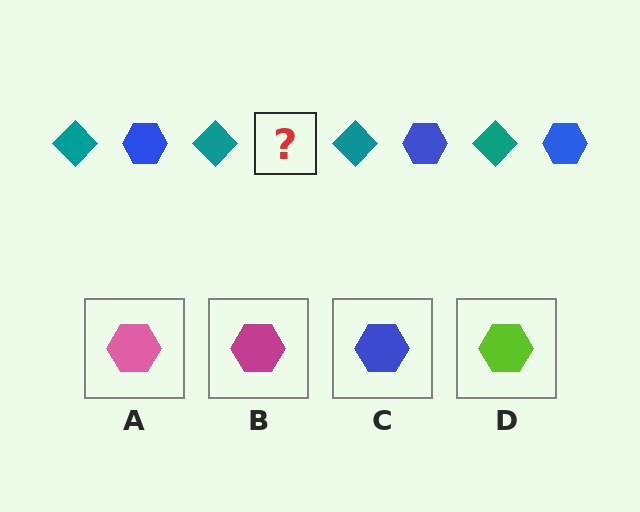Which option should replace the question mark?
Option C.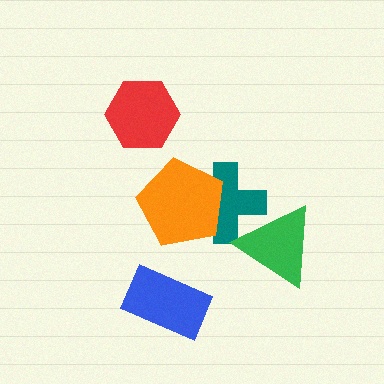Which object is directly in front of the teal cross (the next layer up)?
The orange pentagon is directly in front of the teal cross.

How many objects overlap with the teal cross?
2 objects overlap with the teal cross.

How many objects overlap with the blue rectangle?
0 objects overlap with the blue rectangle.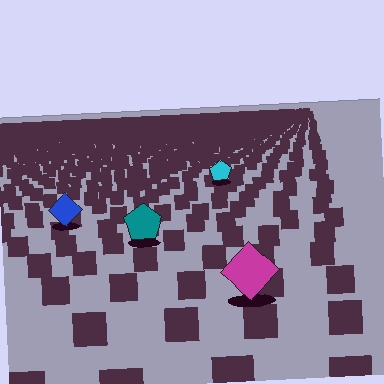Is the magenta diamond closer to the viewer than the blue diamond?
Yes. The magenta diamond is closer — you can tell from the texture gradient: the ground texture is coarser near it.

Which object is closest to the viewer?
The magenta diamond is closest. The texture marks near it are larger and more spread out.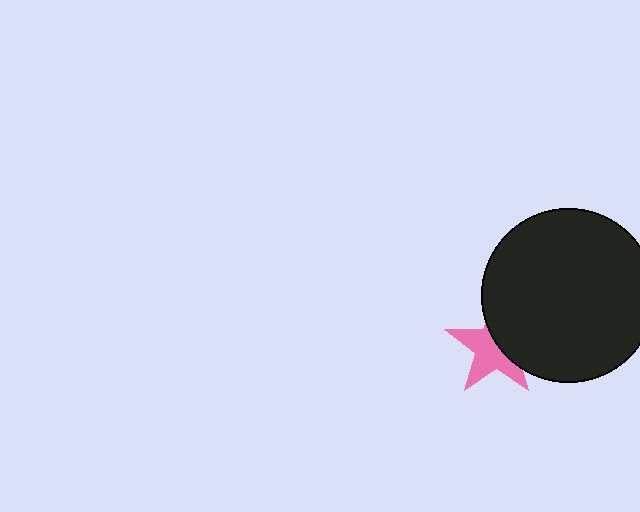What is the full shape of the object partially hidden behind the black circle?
The partially hidden object is a pink star.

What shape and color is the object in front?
The object in front is a black circle.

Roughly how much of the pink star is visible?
About half of it is visible (roughly 56%).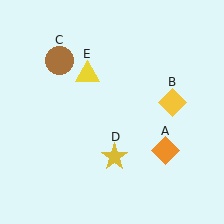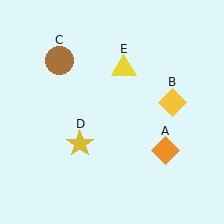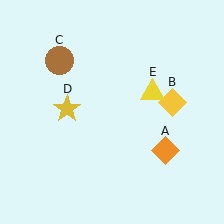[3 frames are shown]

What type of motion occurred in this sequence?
The yellow star (object D), yellow triangle (object E) rotated clockwise around the center of the scene.